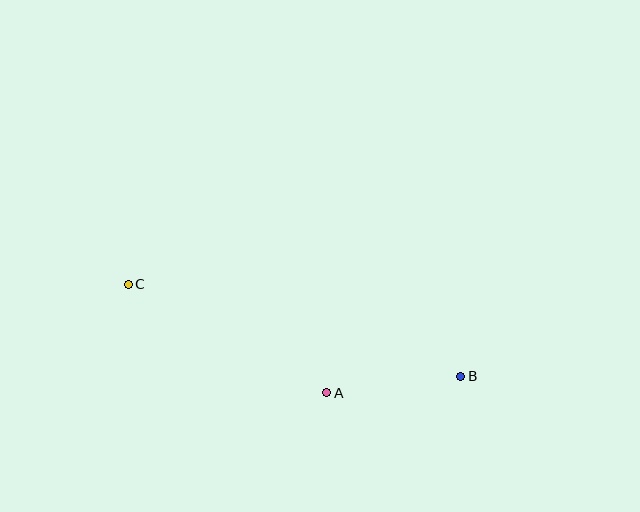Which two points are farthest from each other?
Points B and C are farthest from each other.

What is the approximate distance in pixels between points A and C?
The distance between A and C is approximately 226 pixels.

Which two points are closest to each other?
Points A and B are closest to each other.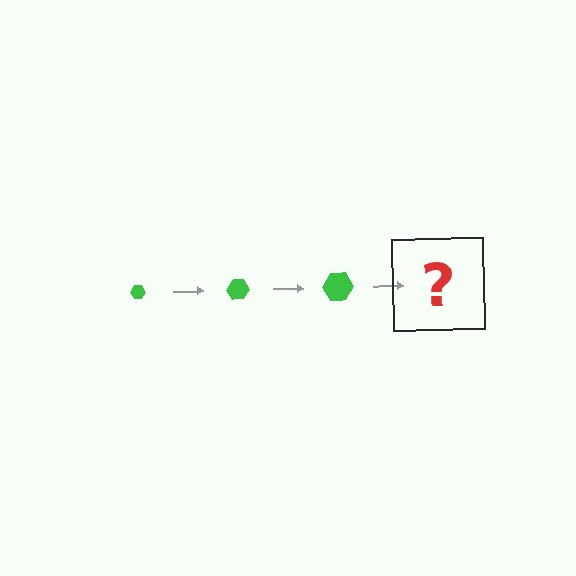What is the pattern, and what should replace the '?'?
The pattern is that the hexagon gets progressively larger each step. The '?' should be a green hexagon, larger than the previous one.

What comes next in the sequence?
The next element should be a green hexagon, larger than the previous one.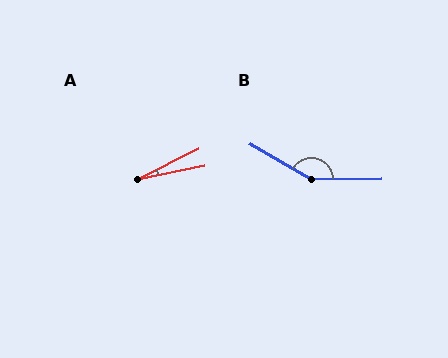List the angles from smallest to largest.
A (15°), B (149°).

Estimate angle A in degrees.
Approximately 15 degrees.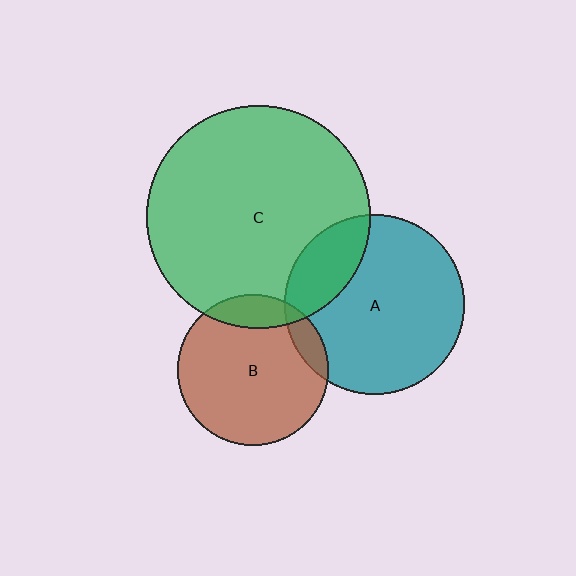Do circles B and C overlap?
Yes.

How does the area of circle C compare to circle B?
Approximately 2.2 times.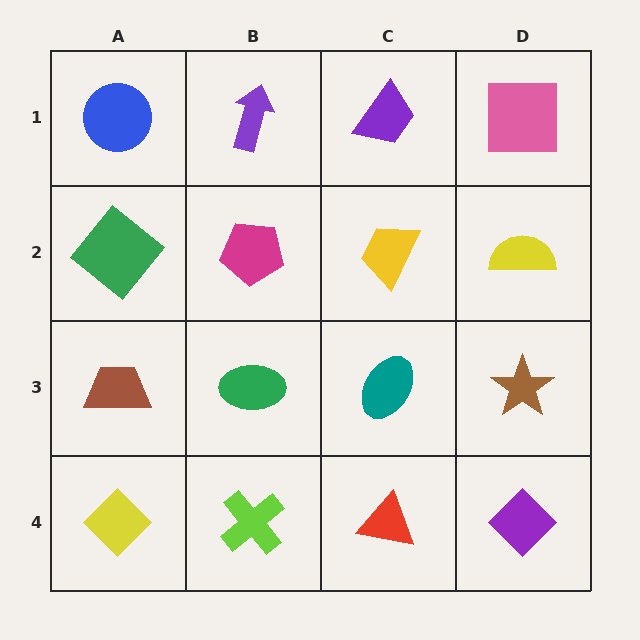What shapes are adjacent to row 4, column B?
A green ellipse (row 3, column B), a yellow diamond (row 4, column A), a red triangle (row 4, column C).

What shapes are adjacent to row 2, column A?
A blue circle (row 1, column A), a brown trapezoid (row 3, column A), a magenta pentagon (row 2, column B).